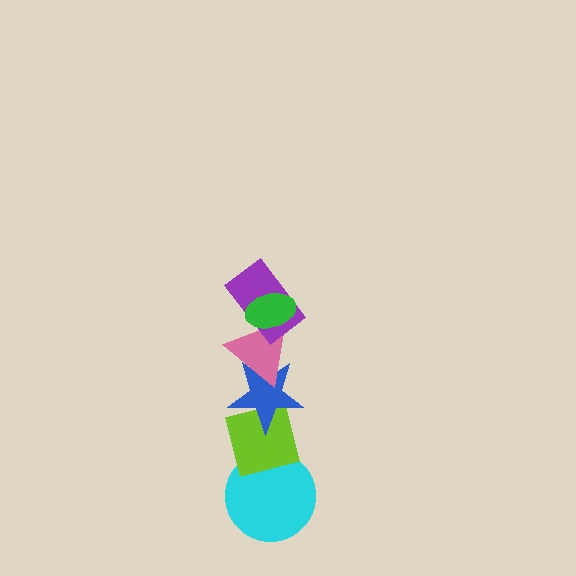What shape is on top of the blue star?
The pink triangle is on top of the blue star.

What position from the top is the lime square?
The lime square is 5th from the top.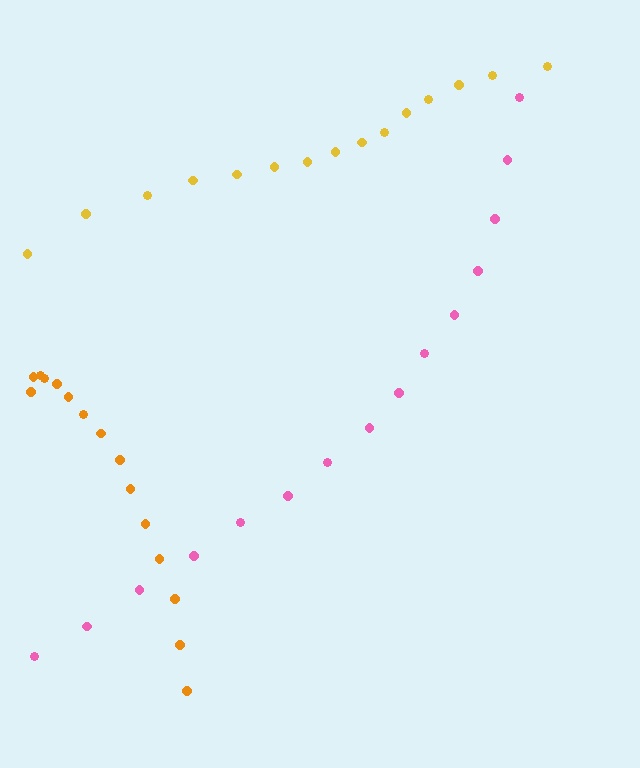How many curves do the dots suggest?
There are 3 distinct paths.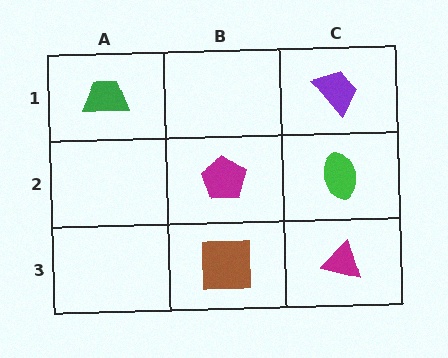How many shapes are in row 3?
2 shapes.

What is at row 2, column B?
A magenta pentagon.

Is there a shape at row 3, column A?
No, that cell is empty.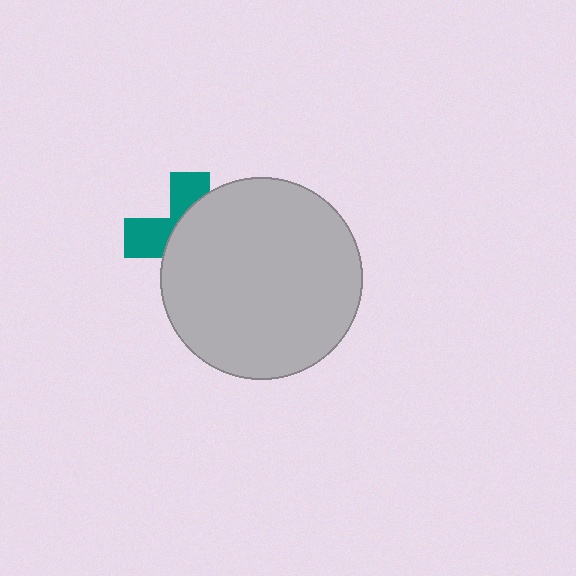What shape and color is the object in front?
The object in front is a light gray circle.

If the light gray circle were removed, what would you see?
You would see the complete teal cross.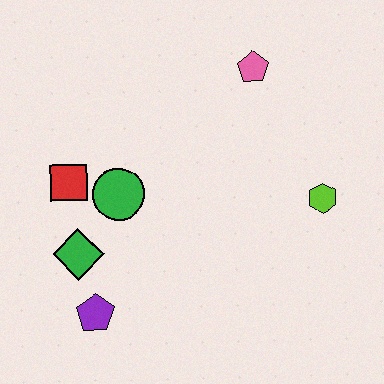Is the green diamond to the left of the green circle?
Yes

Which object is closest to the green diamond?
The purple pentagon is closest to the green diamond.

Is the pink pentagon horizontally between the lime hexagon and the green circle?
Yes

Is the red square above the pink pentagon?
No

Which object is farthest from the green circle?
The lime hexagon is farthest from the green circle.